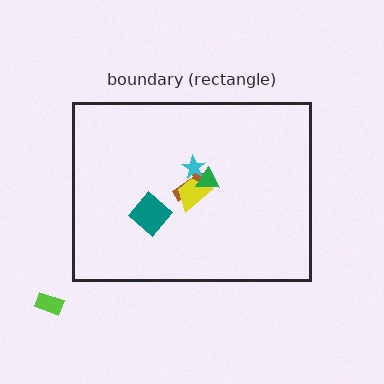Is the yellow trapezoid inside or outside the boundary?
Inside.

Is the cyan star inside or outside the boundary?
Inside.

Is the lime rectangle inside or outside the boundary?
Outside.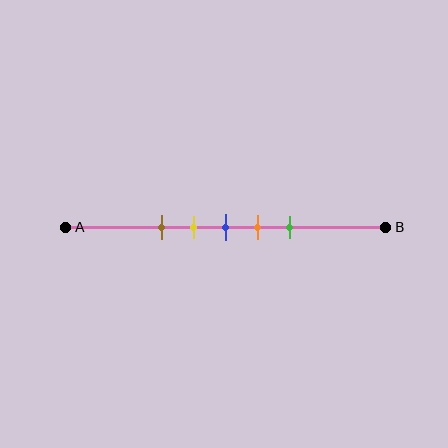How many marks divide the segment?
There are 5 marks dividing the segment.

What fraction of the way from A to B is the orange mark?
The orange mark is approximately 60% (0.6) of the way from A to B.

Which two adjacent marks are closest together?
The yellow and blue marks are the closest adjacent pair.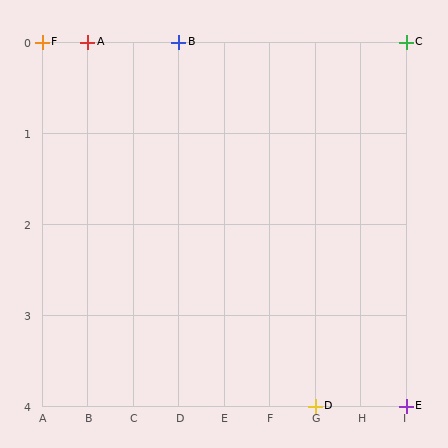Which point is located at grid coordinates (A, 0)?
Point F is at (A, 0).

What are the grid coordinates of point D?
Point D is at grid coordinates (G, 4).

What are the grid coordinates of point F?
Point F is at grid coordinates (A, 0).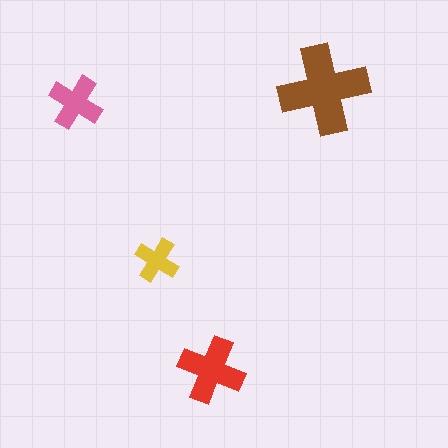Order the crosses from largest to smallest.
the brown one, the red one, the pink one, the yellow one.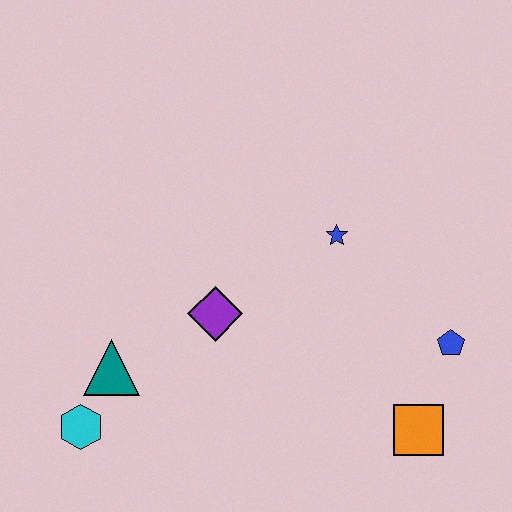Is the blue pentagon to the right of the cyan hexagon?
Yes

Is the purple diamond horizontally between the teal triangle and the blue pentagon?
Yes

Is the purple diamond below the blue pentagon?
No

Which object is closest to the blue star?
The purple diamond is closest to the blue star.